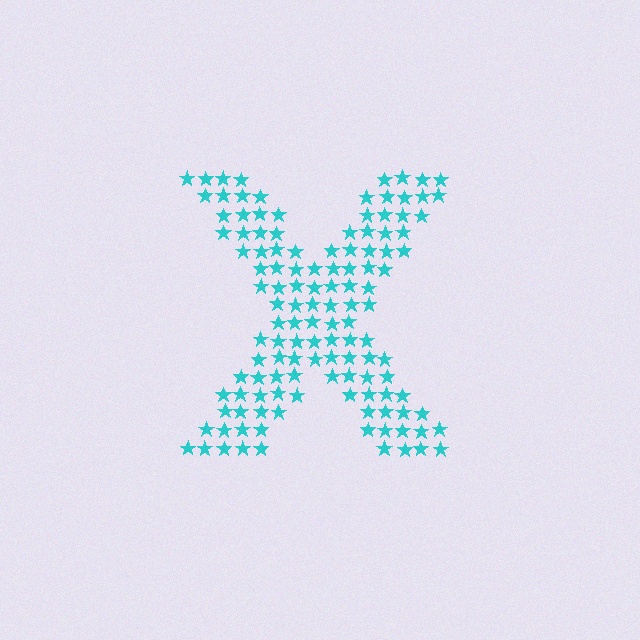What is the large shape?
The large shape is the letter X.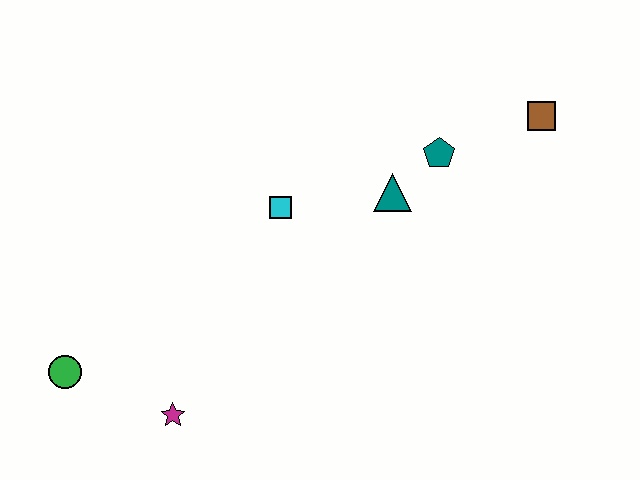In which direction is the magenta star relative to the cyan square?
The magenta star is below the cyan square.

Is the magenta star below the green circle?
Yes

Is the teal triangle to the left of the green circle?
No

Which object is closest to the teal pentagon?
The teal triangle is closest to the teal pentagon.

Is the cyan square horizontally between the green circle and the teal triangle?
Yes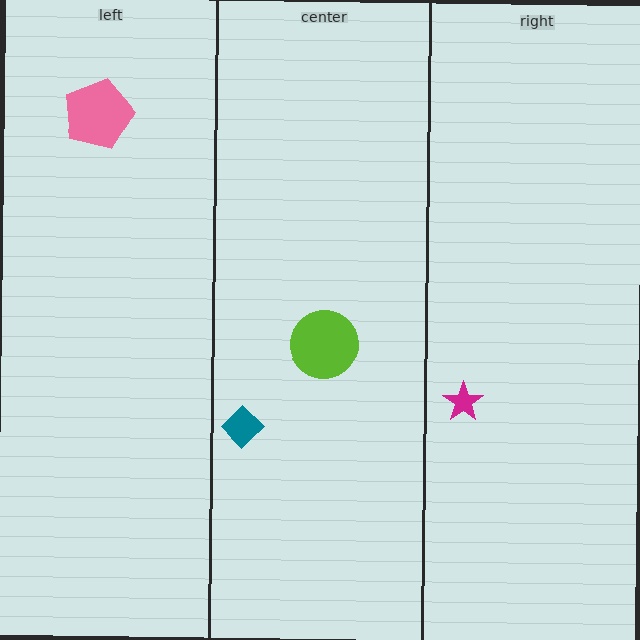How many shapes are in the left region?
1.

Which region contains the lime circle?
The center region.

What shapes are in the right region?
The magenta star.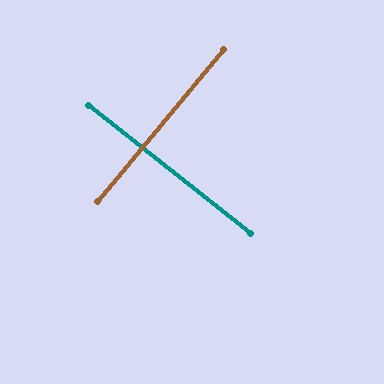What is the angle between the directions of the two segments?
Approximately 89 degrees.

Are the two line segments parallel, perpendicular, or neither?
Perpendicular — they meet at approximately 89°.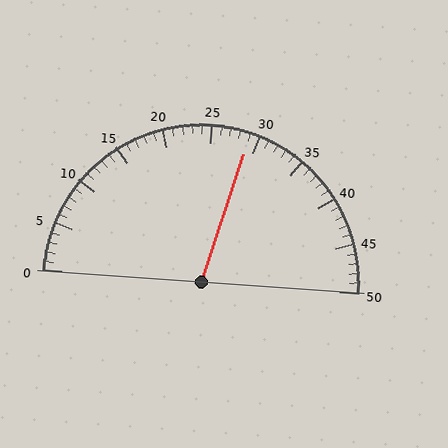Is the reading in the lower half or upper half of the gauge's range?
The reading is in the upper half of the range (0 to 50).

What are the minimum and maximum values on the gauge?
The gauge ranges from 0 to 50.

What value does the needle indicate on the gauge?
The needle indicates approximately 29.